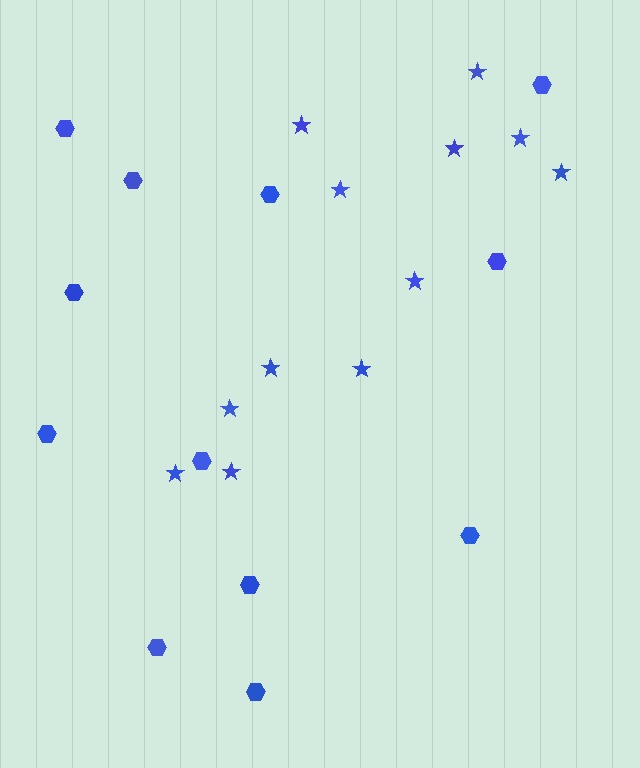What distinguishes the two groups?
There are 2 groups: one group of stars (12) and one group of hexagons (12).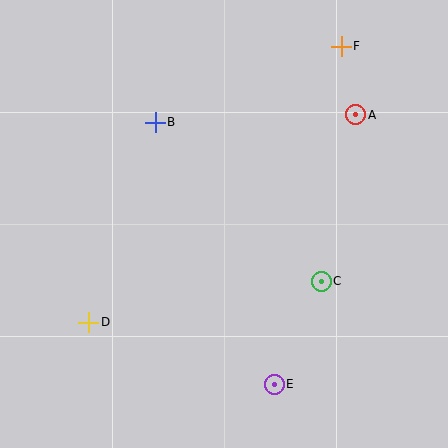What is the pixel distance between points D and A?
The distance between D and A is 338 pixels.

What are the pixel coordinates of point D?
Point D is at (89, 322).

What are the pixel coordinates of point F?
Point F is at (341, 46).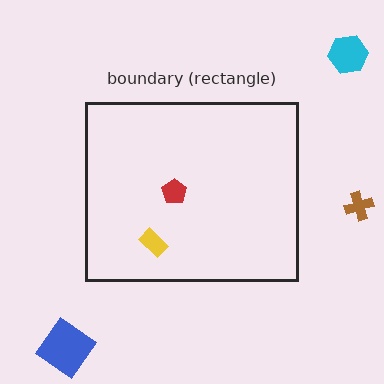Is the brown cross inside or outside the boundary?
Outside.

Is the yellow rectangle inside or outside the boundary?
Inside.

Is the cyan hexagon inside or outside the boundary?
Outside.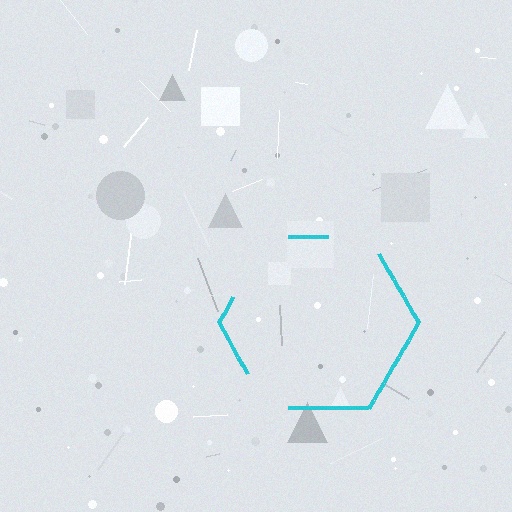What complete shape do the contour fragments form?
The contour fragments form a hexagon.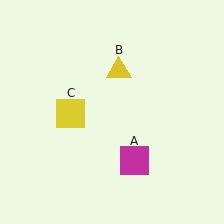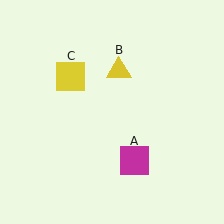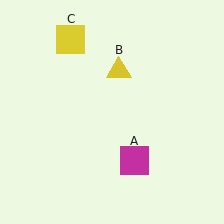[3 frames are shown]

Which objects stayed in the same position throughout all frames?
Magenta square (object A) and yellow triangle (object B) remained stationary.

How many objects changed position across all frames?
1 object changed position: yellow square (object C).